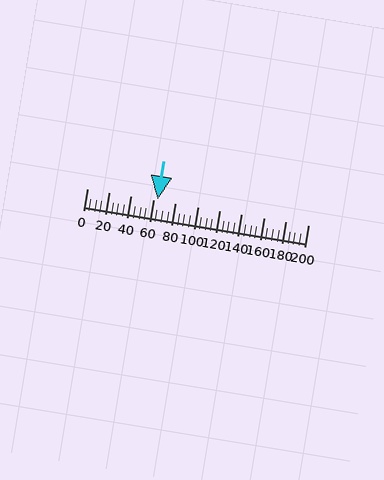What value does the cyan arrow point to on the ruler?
The cyan arrow points to approximately 64.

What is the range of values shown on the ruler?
The ruler shows values from 0 to 200.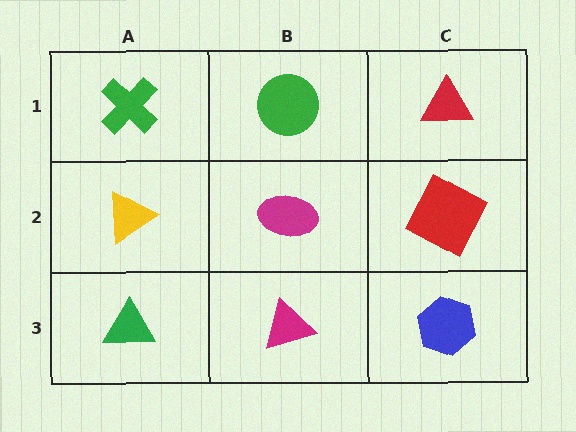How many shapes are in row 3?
3 shapes.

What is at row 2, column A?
A yellow triangle.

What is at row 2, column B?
A magenta ellipse.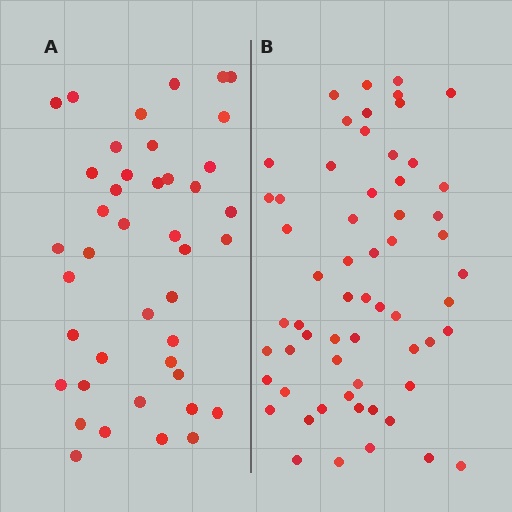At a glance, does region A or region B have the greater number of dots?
Region B (the right region) has more dots.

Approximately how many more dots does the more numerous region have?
Region B has approximately 20 more dots than region A.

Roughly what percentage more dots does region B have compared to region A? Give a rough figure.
About 45% more.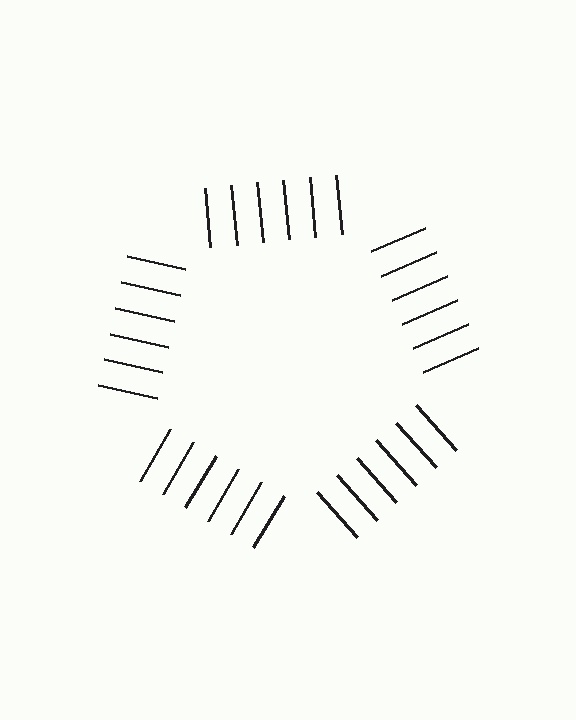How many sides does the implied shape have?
5 sides — the line-ends trace a pentagon.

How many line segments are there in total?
30 — 6 along each of the 5 edges.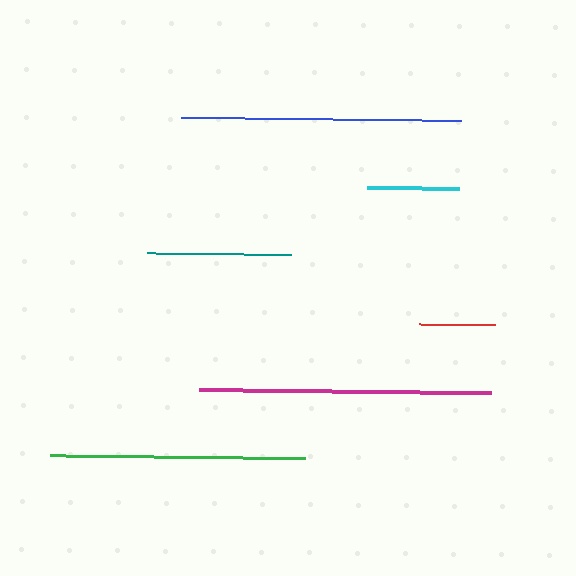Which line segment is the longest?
The magenta line is the longest at approximately 292 pixels.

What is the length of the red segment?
The red segment is approximately 76 pixels long.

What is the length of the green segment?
The green segment is approximately 255 pixels long.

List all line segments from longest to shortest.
From longest to shortest: magenta, blue, green, teal, cyan, red.